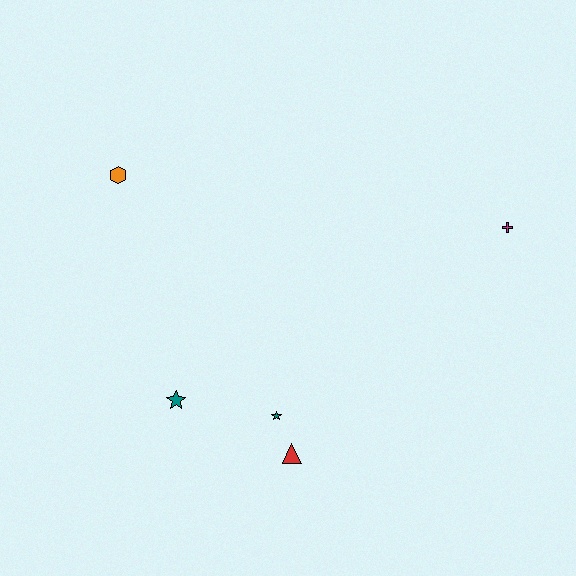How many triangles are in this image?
There is 1 triangle.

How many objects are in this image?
There are 5 objects.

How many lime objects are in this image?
There are no lime objects.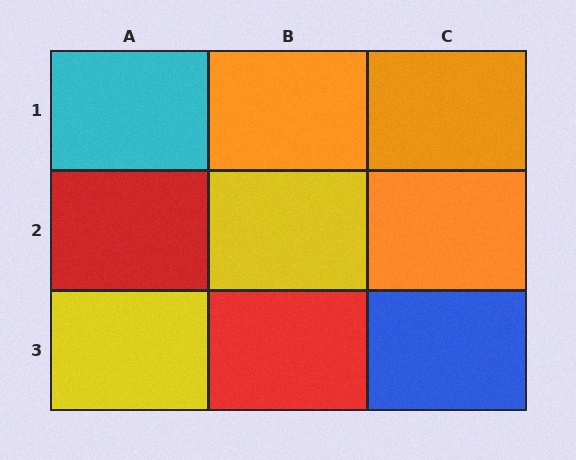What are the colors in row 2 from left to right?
Red, yellow, orange.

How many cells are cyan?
1 cell is cyan.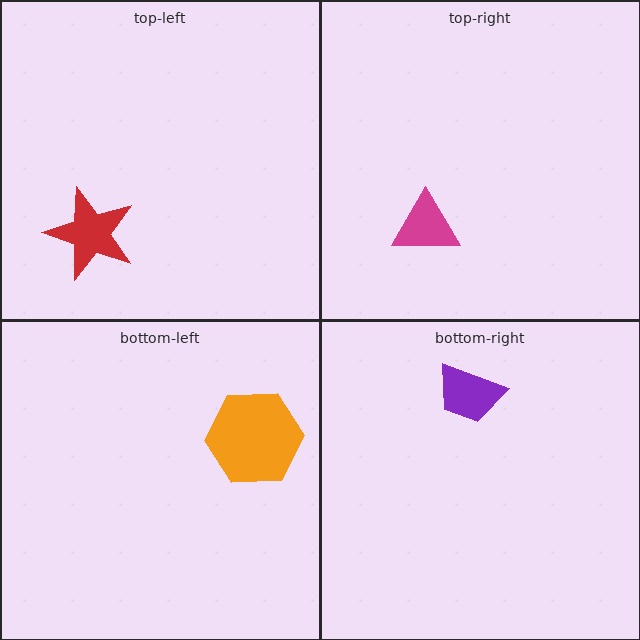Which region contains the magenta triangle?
The top-right region.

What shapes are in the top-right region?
The magenta triangle.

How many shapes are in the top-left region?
1.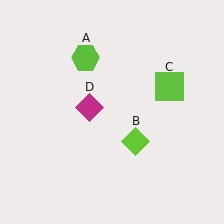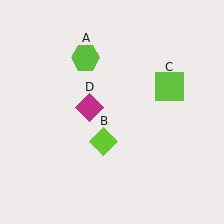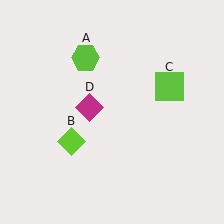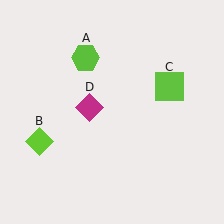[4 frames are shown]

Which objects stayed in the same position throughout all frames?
Lime hexagon (object A) and lime square (object C) and magenta diamond (object D) remained stationary.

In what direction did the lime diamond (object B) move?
The lime diamond (object B) moved left.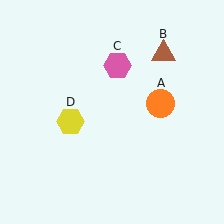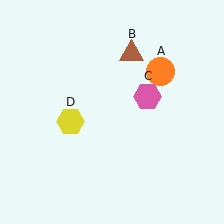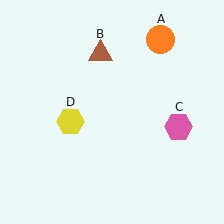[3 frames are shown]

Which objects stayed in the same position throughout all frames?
Yellow hexagon (object D) remained stationary.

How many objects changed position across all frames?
3 objects changed position: orange circle (object A), brown triangle (object B), pink hexagon (object C).